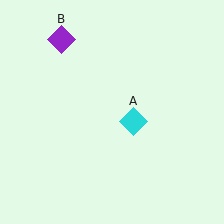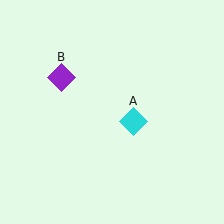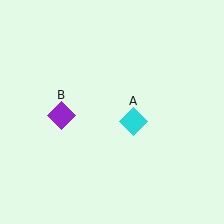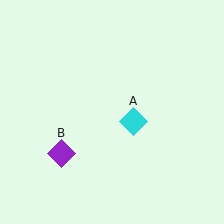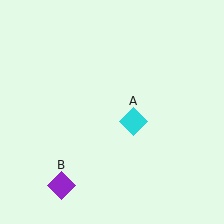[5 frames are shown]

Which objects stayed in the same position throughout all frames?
Cyan diamond (object A) remained stationary.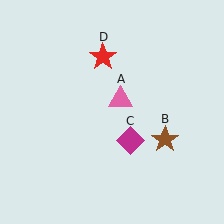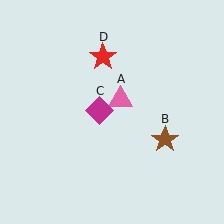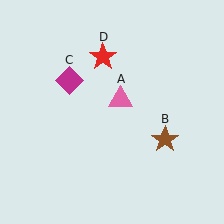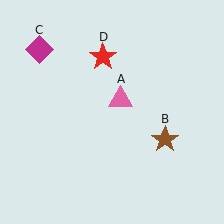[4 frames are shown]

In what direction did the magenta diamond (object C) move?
The magenta diamond (object C) moved up and to the left.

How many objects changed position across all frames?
1 object changed position: magenta diamond (object C).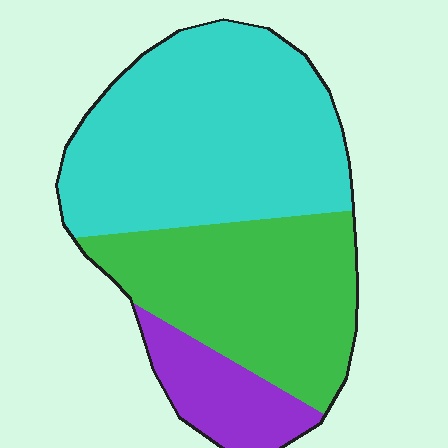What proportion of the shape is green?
Green covers 36% of the shape.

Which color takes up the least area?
Purple, at roughly 15%.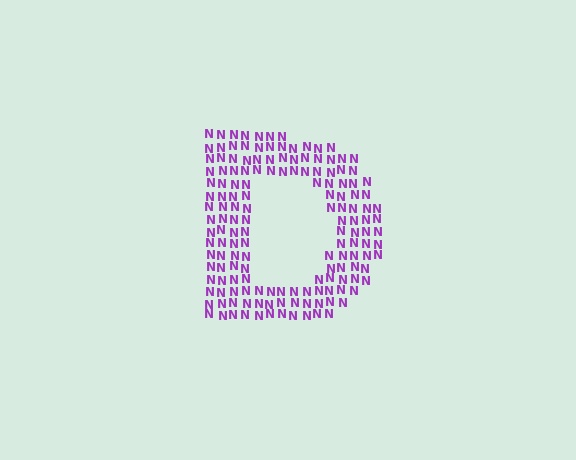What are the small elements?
The small elements are letter N's.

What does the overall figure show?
The overall figure shows the letter D.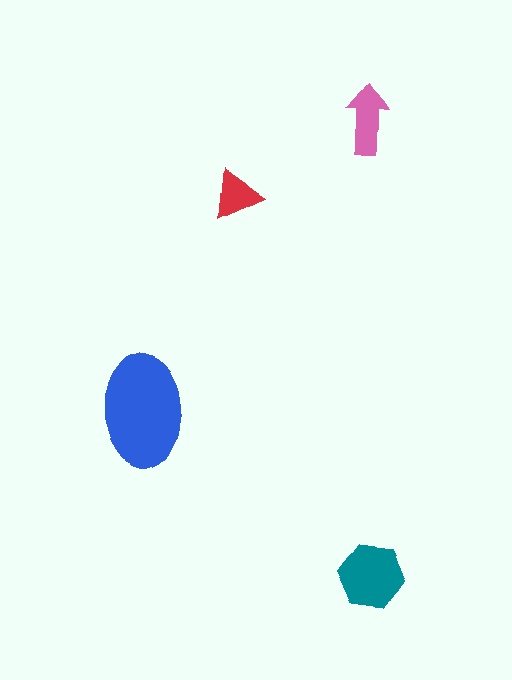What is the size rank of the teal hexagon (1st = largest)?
2nd.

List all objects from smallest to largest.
The red triangle, the pink arrow, the teal hexagon, the blue ellipse.